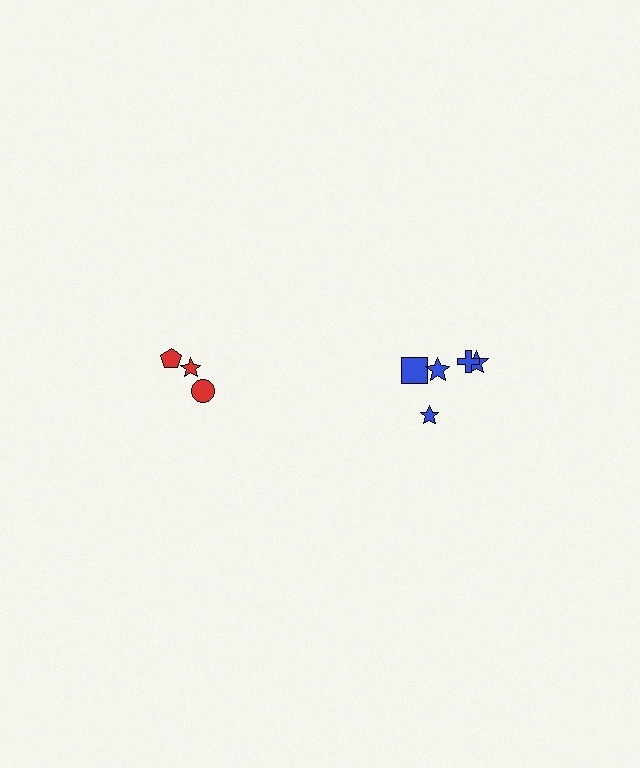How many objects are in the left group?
There are 3 objects.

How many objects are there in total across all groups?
There are 8 objects.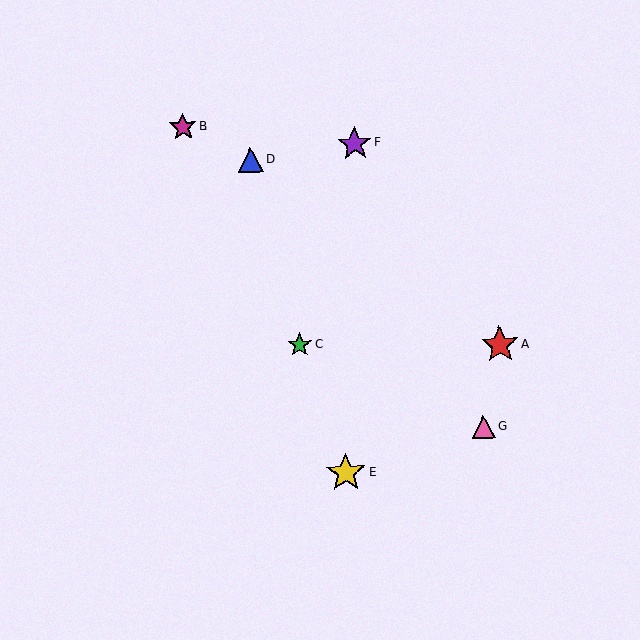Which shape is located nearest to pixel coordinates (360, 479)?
The yellow star (labeled E) at (346, 473) is nearest to that location.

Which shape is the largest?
The yellow star (labeled E) is the largest.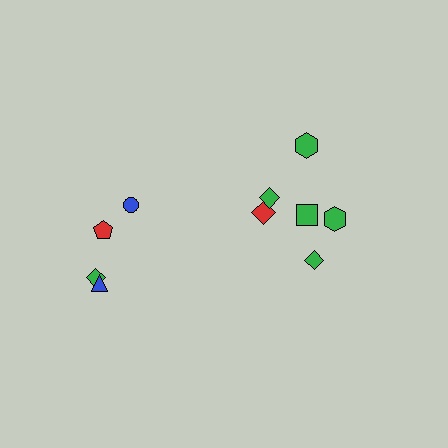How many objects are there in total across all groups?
There are 10 objects.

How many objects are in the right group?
There are 6 objects.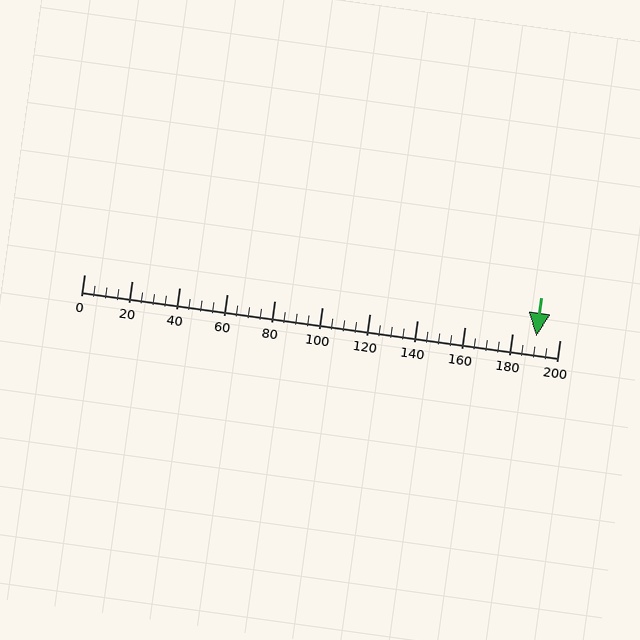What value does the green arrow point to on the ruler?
The green arrow points to approximately 190.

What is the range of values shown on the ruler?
The ruler shows values from 0 to 200.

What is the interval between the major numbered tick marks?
The major tick marks are spaced 20 units apart.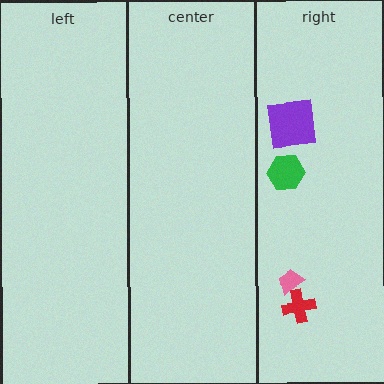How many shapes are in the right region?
4.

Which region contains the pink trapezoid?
The right region.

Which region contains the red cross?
The right region.